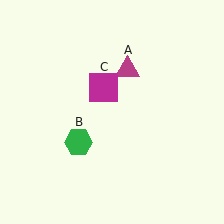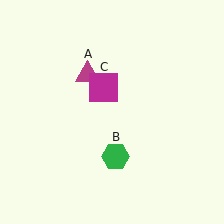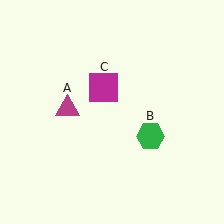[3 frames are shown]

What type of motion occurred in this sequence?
The magenta triangle (object A), green hexagon (object B) rotated counterclockwise around the center of the scene.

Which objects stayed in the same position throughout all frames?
Magenta square (object C) remained stationary.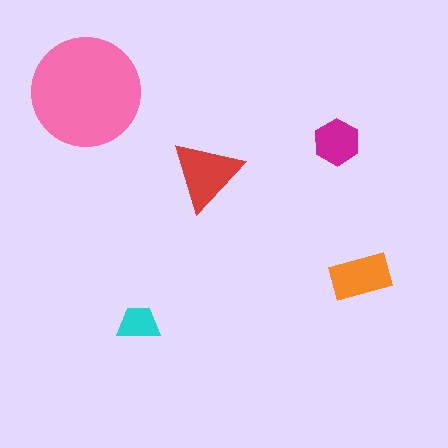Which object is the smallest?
The cyan trapezoid.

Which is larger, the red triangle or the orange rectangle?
The red triangle.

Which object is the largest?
The pink circle.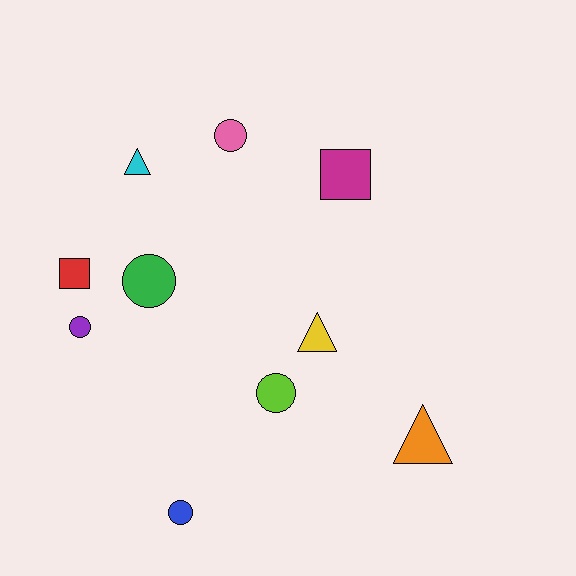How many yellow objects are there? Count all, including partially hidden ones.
There is 1 yellow object.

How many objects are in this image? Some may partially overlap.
There are 10 objects.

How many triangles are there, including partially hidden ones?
There are 3 triangles.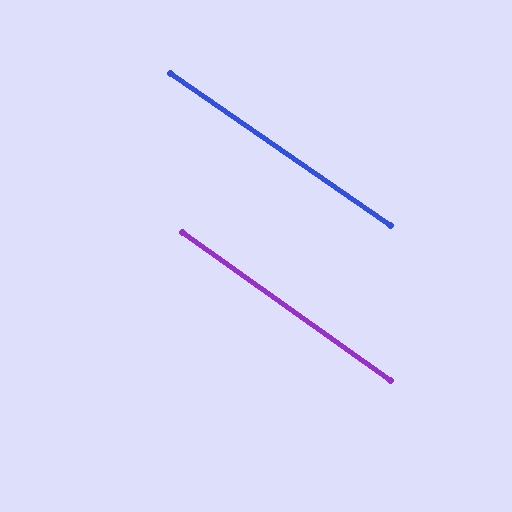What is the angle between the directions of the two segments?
Approximately 1 degree.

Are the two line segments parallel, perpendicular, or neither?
Parallel — their directions differ by only 0.9°.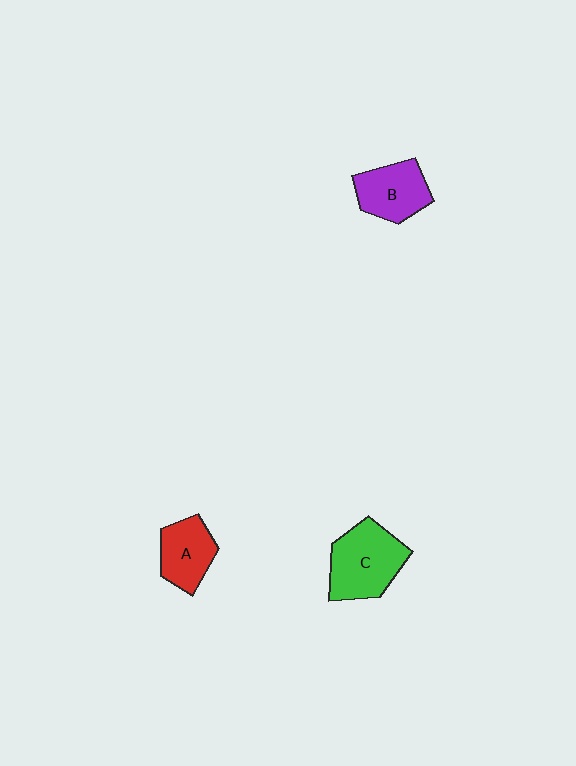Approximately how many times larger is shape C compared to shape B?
Approximately 1.3 times.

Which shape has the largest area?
Shape C (green).